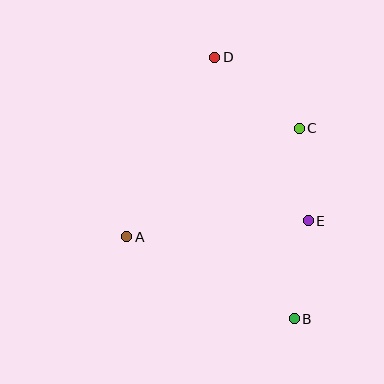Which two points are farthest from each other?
Points B and D are farthest from each other.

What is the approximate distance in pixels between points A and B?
The distance between A and B is approximately 187 pixels.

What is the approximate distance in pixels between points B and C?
The distance between B and C is approximately 191 pixels.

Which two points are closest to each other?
Points C and E are closest to each other.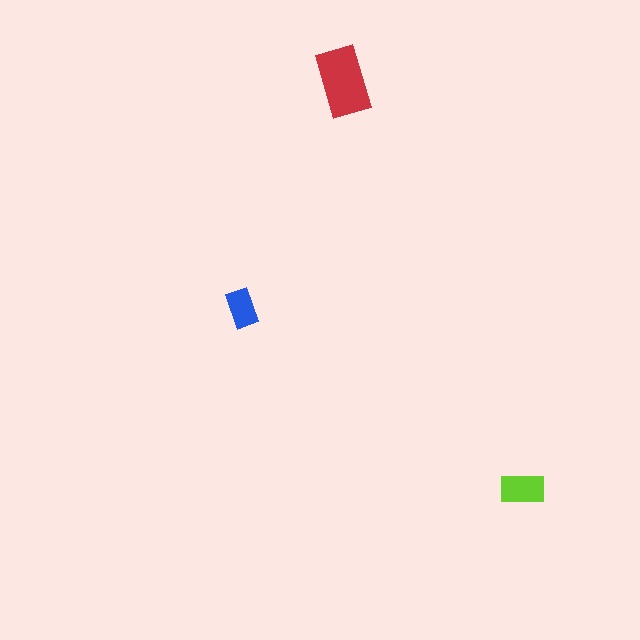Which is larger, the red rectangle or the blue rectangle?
The red one.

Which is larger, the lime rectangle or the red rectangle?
The red one.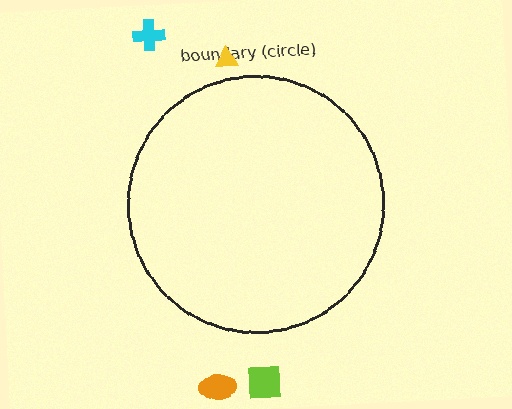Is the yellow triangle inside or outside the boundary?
Outside.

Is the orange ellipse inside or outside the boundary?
Outside.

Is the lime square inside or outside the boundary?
Outside.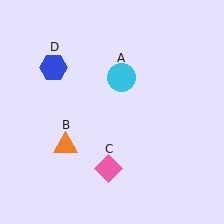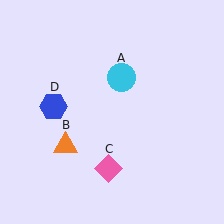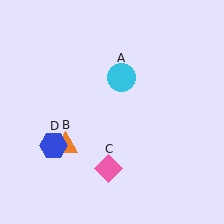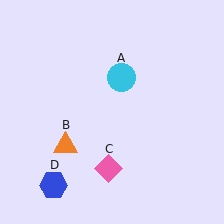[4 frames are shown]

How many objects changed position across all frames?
1 object changed position: blue hexagon (object D).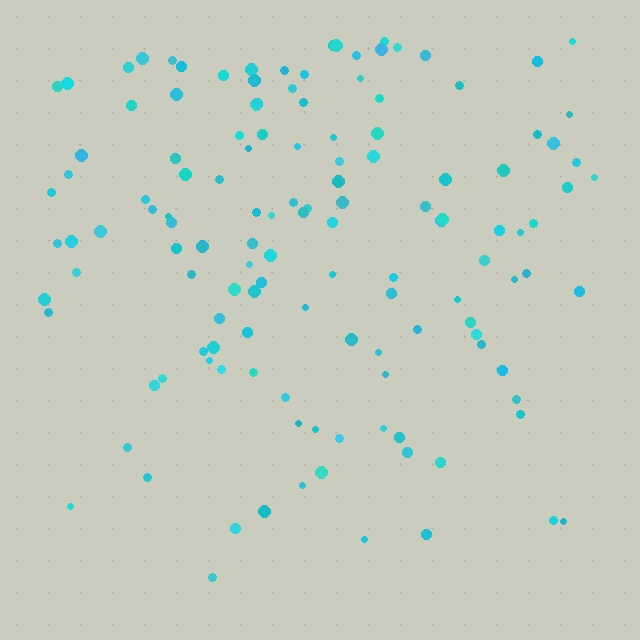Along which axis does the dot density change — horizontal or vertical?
Vertical.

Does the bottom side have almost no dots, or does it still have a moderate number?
Still a moderate number, just noticeably fewer than the top.